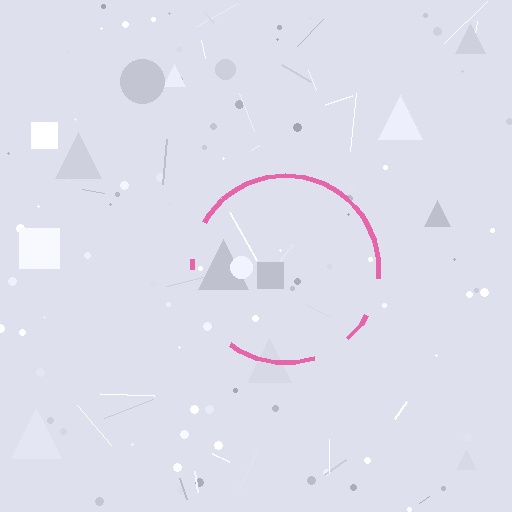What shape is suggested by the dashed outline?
The dashed outline suggests a circle.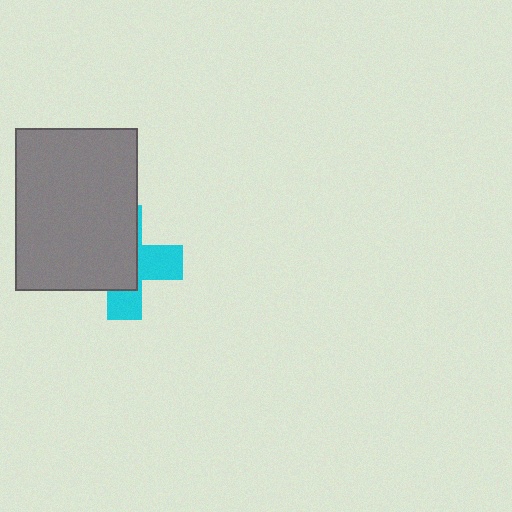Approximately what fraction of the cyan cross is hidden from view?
Roughly 59% of the cyan cross is hidden behind the gray rectangle.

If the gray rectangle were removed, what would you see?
You would see the complete cyan cross.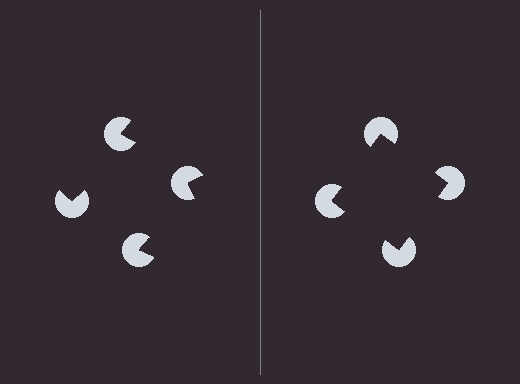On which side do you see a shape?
An illusory square appears on the right side. On the left side the wedge cuts are rotated, so no coherent shape forms.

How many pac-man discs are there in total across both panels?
8 — 4 on each side.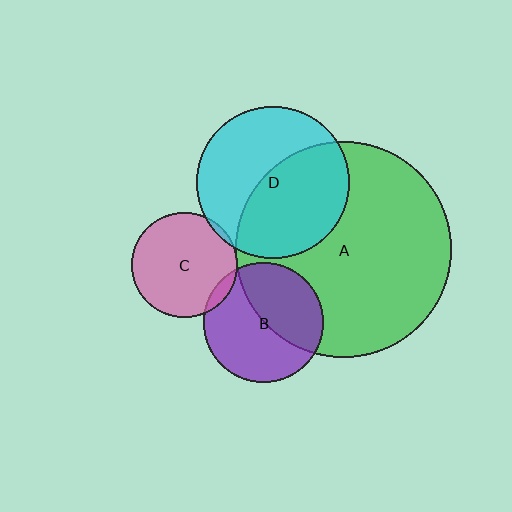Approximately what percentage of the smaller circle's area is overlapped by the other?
Approximately 5%.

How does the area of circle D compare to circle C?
Approximately 2.1 times.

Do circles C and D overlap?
Yes.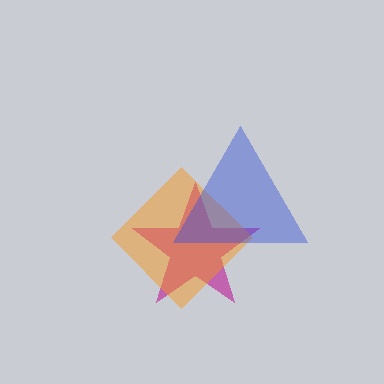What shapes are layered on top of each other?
The layered shapes are: a magenta star, an orange diamond, a blue triangle.